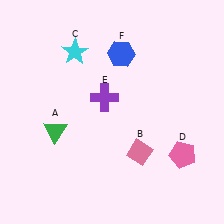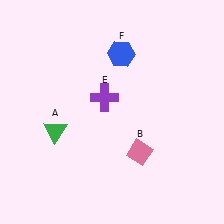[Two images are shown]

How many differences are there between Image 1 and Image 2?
There are 2 differences between the two images.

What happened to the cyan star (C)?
The cyan star (C) was removed in Image 2. It was in the top-left area of Image 1.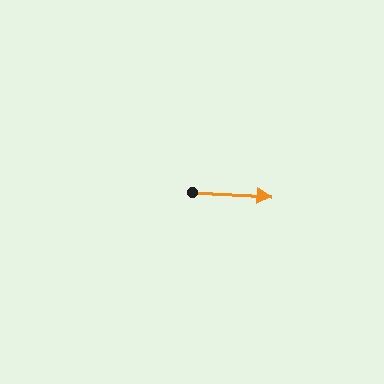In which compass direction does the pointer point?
East.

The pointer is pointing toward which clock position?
Roughly 3 o'clock.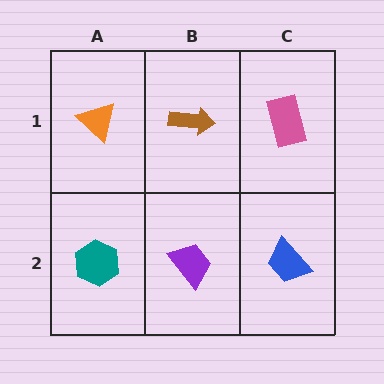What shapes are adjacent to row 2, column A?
An orange triangle (row 1, column A), a purple trapezoid (row 2, column B).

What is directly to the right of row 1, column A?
A brown arrow.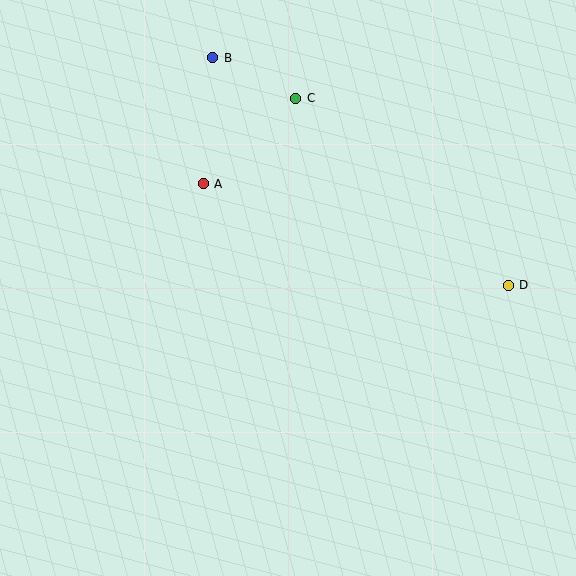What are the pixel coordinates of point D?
Point D is at (508, 285).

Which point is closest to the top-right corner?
Point D is closest to the top-right corner.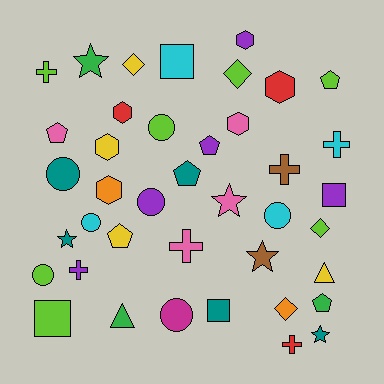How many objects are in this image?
There are 40 objects.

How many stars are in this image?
There are 5 stars.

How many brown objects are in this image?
There are 2 brown objects.